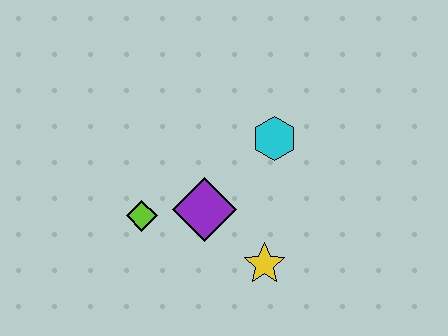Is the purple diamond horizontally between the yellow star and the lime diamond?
Yes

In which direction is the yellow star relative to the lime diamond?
The yellow star is to the right of the lime diamond.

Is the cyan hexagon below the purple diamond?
No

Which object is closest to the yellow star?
The purple diamond is closest to the yellow star.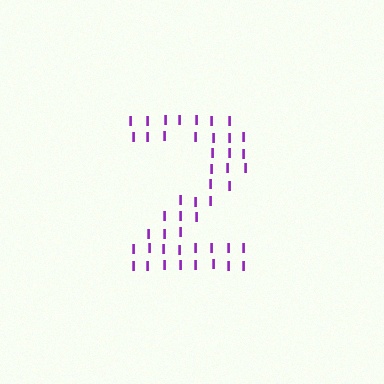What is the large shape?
The large shape is the digit 2.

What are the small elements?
The small elements are letter I's.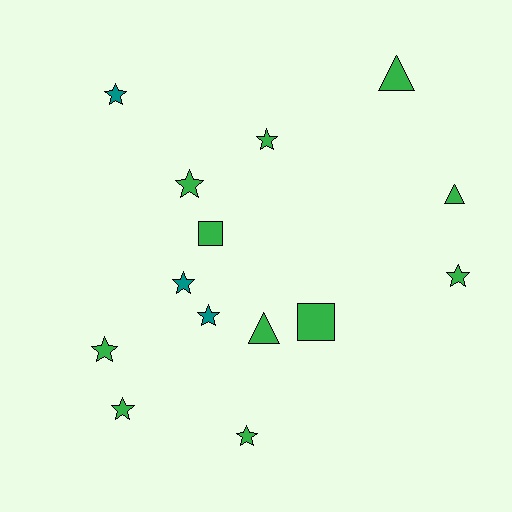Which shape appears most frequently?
Star, with 9 objects.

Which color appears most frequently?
Green, with 11 objects.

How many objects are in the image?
There are 14 objects.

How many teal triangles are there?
There are no teal triangles.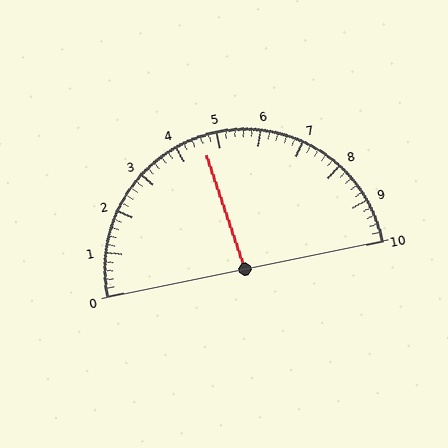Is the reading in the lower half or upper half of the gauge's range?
The reading is in the lower half of the range (0 to 10).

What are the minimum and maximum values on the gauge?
The gauge ranges from 0 to 10.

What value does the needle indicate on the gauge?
The needle indicates approximately 4.6.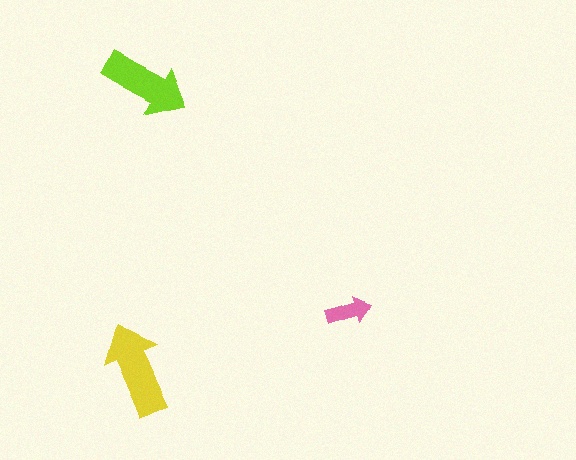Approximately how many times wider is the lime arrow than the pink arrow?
About 2 times wider.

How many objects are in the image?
There are 3 objects in the image.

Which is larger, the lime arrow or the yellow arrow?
The yellow one.